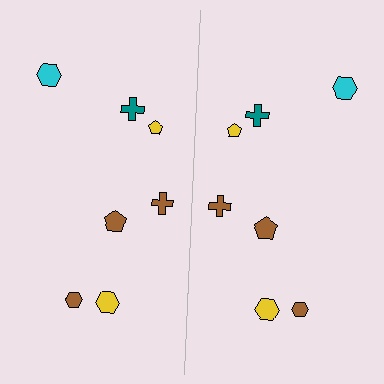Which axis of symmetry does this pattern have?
The pattern has a vertical axis of symmetry running through the center of the image.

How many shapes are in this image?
There are 14 shapes in this image.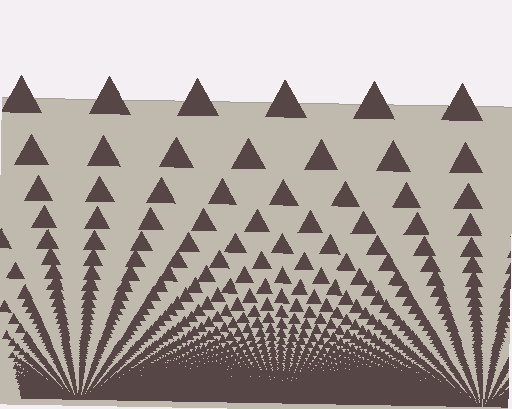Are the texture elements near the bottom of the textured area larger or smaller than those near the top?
Smaller. The gradient is inverted — elements near the bottom are smaller and denser.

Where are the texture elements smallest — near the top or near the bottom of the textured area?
Near the bottom.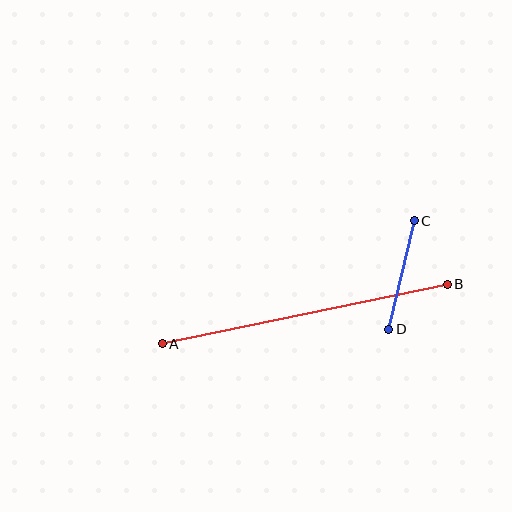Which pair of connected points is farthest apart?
Points A and B are farthest apart.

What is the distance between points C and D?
The distance is approximately 112 pixels.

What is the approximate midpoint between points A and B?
The midpoint is at approximately (305, 314) pixels.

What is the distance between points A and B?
The distance is approximately 291 pixels.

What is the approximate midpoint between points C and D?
The midpoint is at approximately (402, 275) pixels.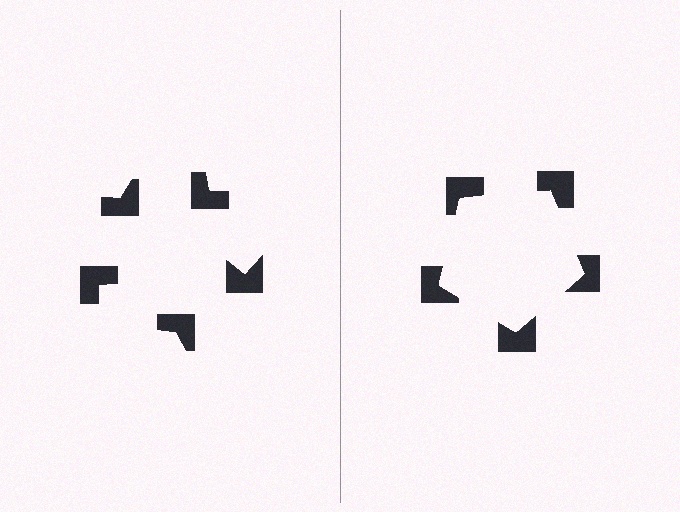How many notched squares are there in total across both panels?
10 — 5 on each side.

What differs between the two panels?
The notched squares are positioned identically on both sides; only the wedge orientations differ. On the right they align to a pentagon; on the left they are misaligned.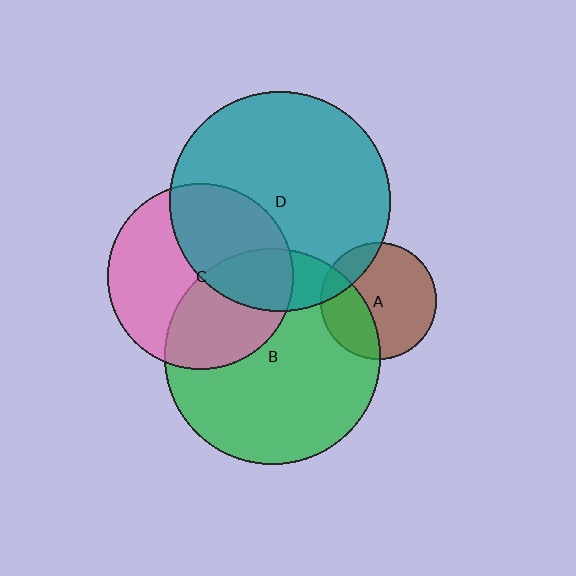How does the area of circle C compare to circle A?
Approximately 2.5 times.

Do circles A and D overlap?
Yes.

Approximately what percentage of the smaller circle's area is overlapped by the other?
Approximately 15%.